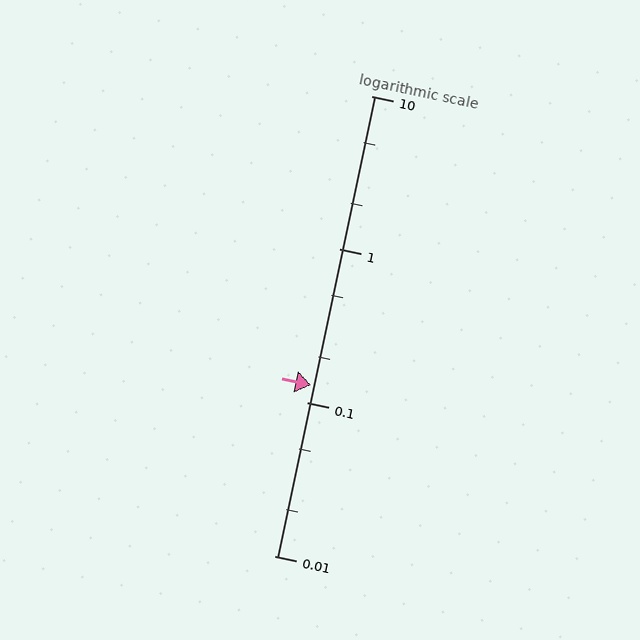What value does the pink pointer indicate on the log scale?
The pointer indicates approximately 0.13.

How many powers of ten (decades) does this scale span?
The scale spans 3 decades, from 0.01 to 10.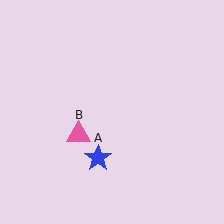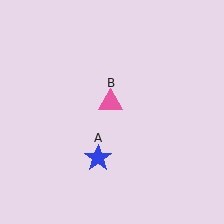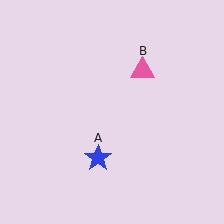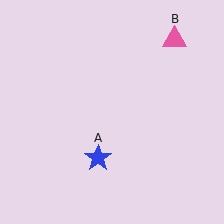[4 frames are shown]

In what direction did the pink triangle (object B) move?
The pink triangle (object B) moved up and to the right.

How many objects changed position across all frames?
1 object changed position: pink triangle (object B).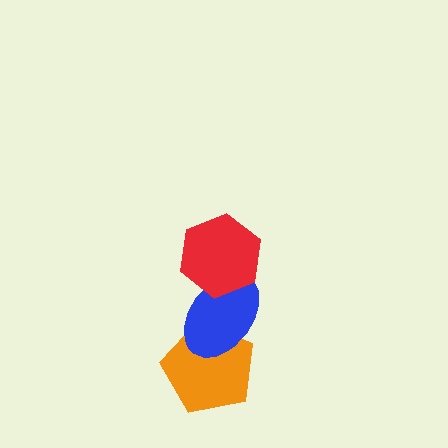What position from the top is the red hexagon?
The red hexagon is 1st from the top.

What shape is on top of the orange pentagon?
The blue ellipse is on top of the orange pentagon.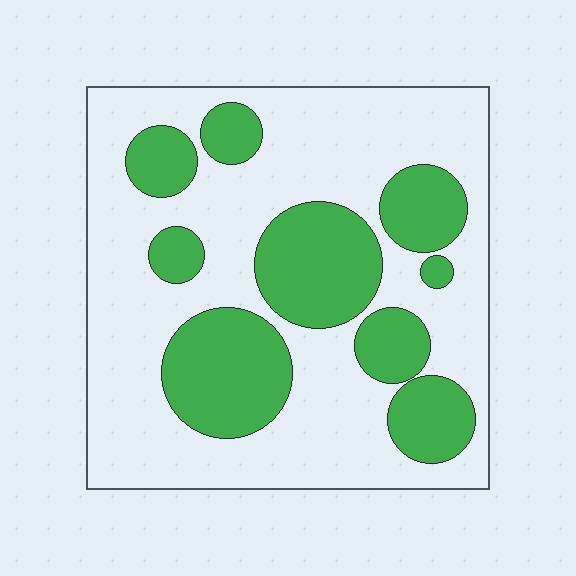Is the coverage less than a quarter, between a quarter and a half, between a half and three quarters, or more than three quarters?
Between a quarter and a half.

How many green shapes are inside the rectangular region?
9.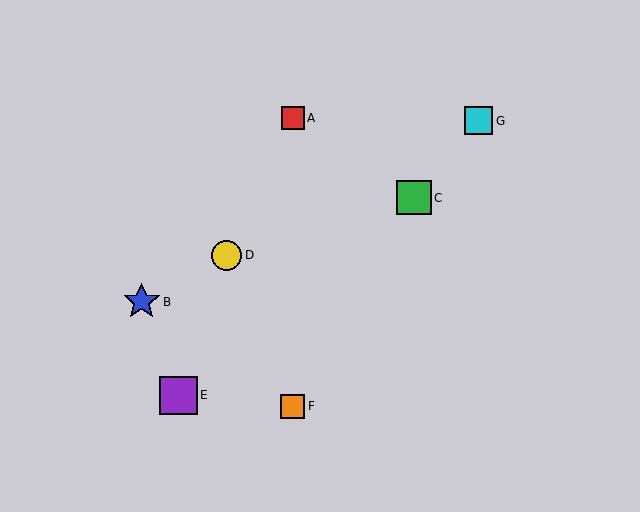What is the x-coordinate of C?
Object C is at x≈414.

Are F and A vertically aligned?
Yes, both are at x≈293.